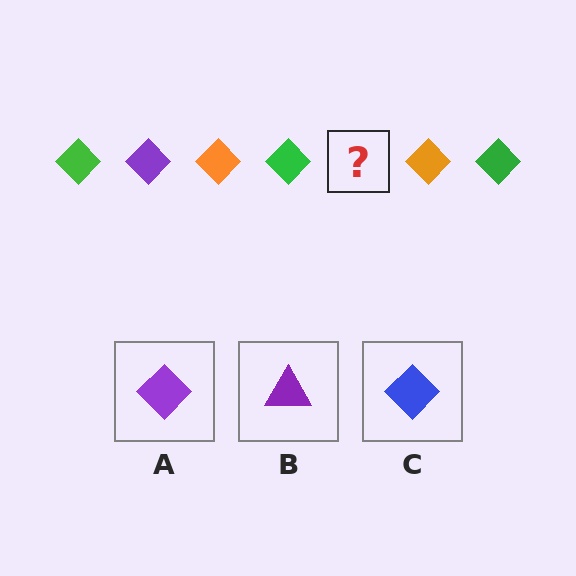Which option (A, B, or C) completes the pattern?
A.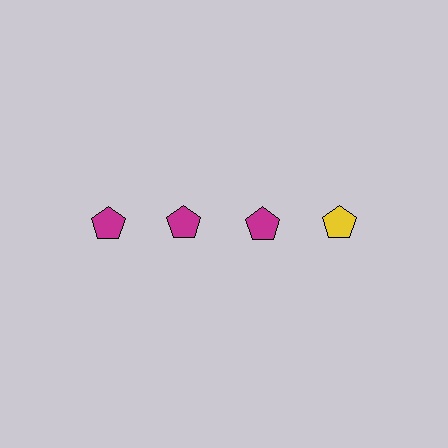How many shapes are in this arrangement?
There are 4 shapes arranged in a grid pattern.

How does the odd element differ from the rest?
It has a different color: yellow instead of magenta.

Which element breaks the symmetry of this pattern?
The yellow pentagon in the top row, second from right column breaks the symmetry. All other shapes are magenta pentagons.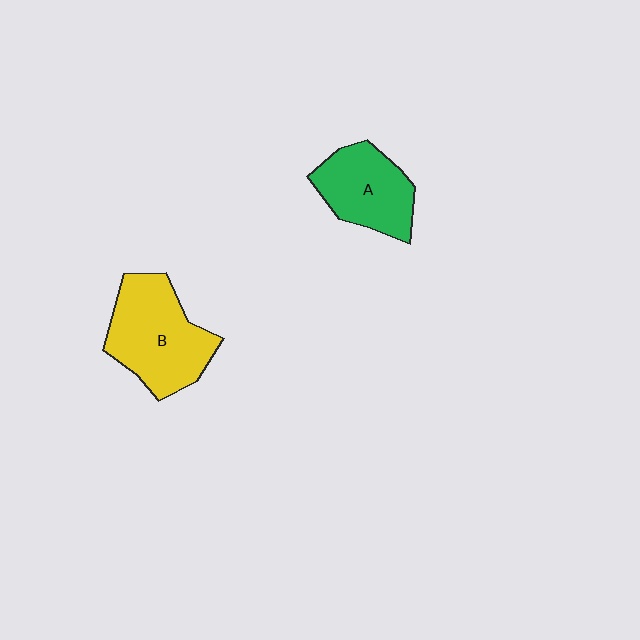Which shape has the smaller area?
Shape A (green).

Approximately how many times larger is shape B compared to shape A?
Approximately 1.3 times.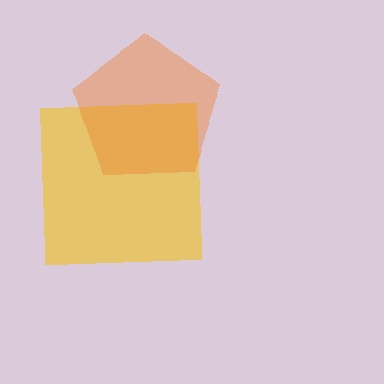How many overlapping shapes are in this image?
There are 2 overlapping shapes in the image.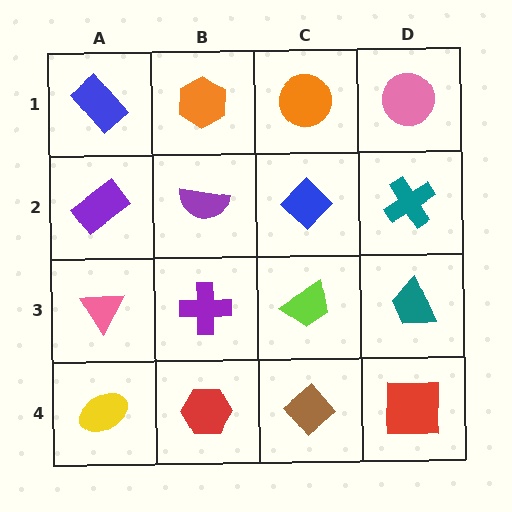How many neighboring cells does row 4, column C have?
3.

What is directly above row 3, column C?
A blue diamond.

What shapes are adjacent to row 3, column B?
A purple semicircle (row 2, column B), a red hexagon (row 4, column B), a pink triangle (row 3, column A), a lime trapezoid (row 3, column C).